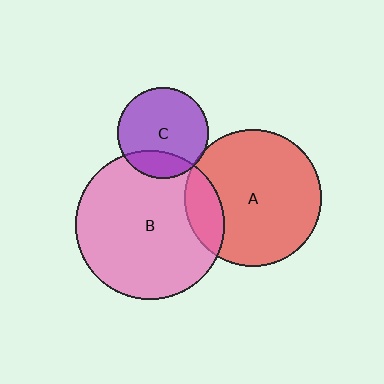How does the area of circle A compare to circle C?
Approximately 2.3 times.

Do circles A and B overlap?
Yes.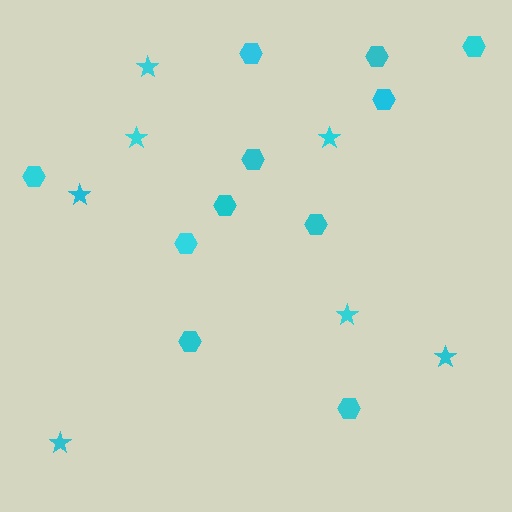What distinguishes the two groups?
There are 2 groups: one group of hexagons (11) and one group of stars (7).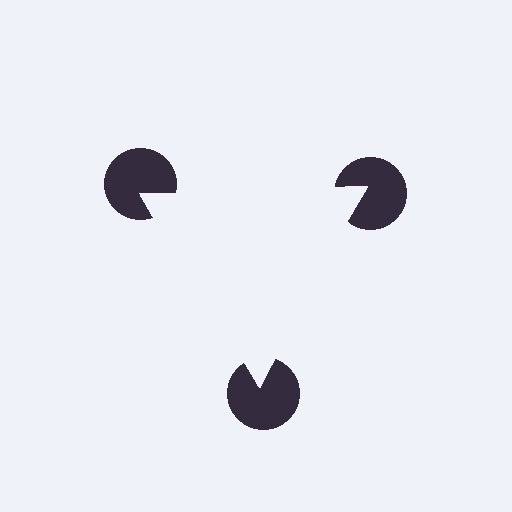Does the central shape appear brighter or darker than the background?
It typically appears slightly brighter than the background, even though no actual brightness change is drawn.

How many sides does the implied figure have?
3 sides.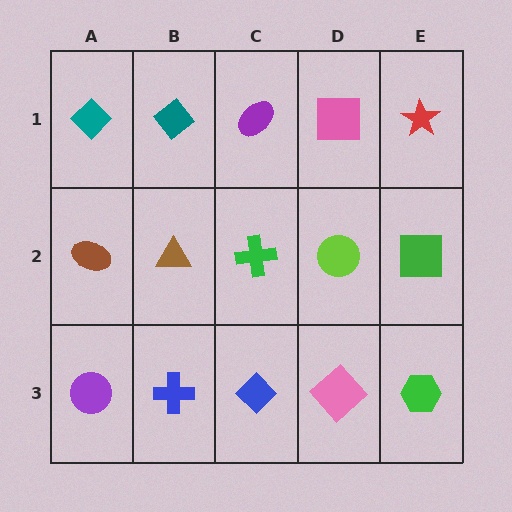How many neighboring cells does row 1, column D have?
3.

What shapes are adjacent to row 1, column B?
A brown triangle (row 2, column B), a teal diamond (row 1, column A), a purple ellipse (row 1, column C).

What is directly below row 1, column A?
A brown ellipse.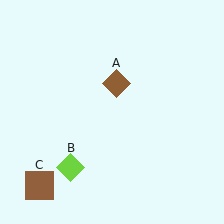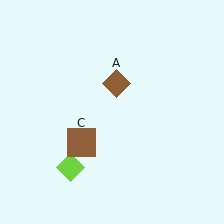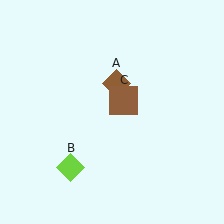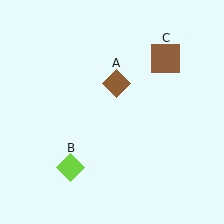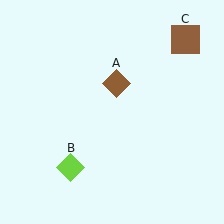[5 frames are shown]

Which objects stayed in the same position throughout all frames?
Brown diamond (object A) and lime diamond (object B) remained stationary.